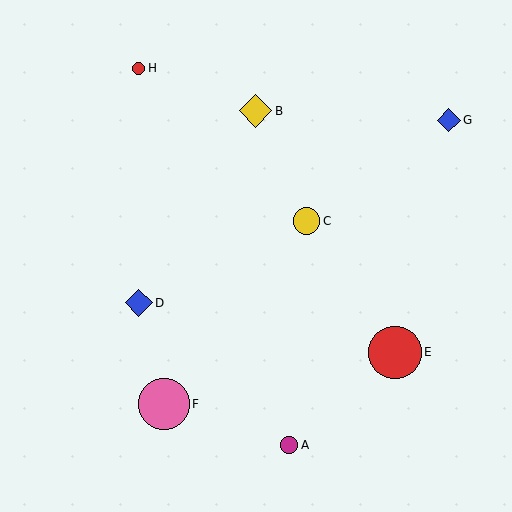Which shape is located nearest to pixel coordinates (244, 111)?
The yellow diamond (labeled B) at (255, 111) is nearest to that location.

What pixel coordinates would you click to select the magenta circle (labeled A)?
Click at (289, 445) to select the magenta circle A.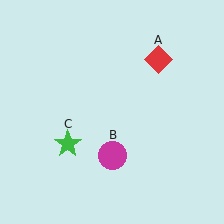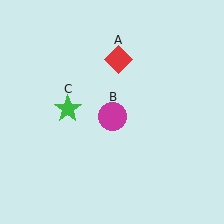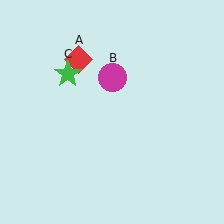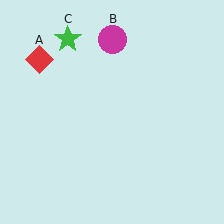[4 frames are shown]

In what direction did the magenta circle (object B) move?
The magenta circle (object B) moved up.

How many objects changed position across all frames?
3 objects changed position: red diamond (object A), magenta circle (object B), green star (object C).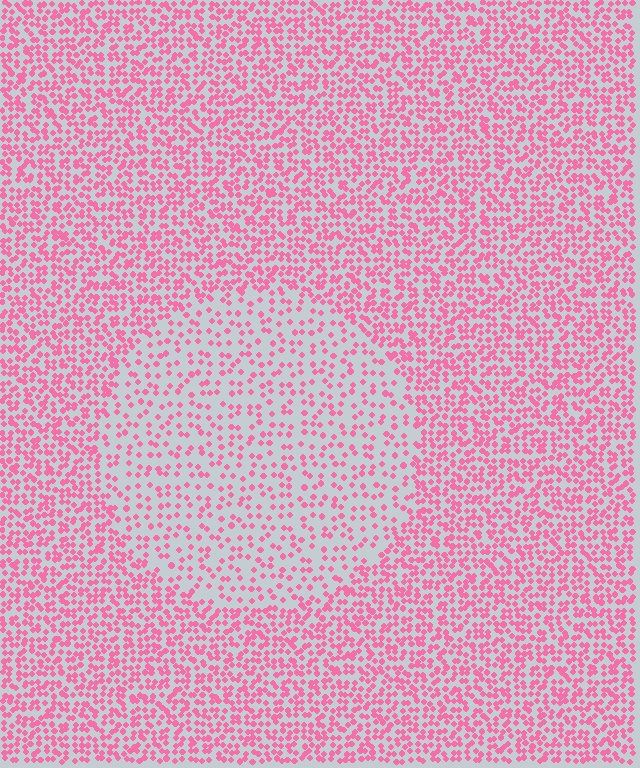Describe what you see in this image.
The image contains small pink elements arranged at two different densities. A circle-shaped region is visible where the elements are less densely packed than the surrounding area.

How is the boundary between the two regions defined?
The boundary is defined by a change in element density (approximately 2.1x ratio). All elements are the same color, size, and shape.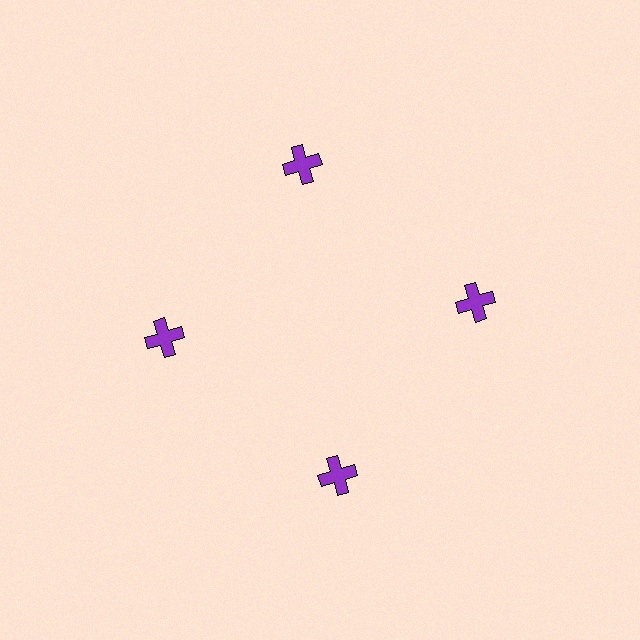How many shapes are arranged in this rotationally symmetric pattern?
There are 4 shapes, arranged in 4 groups of 1.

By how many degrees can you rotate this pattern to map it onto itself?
The pattern maps onto itself every 90 degrees of rotation.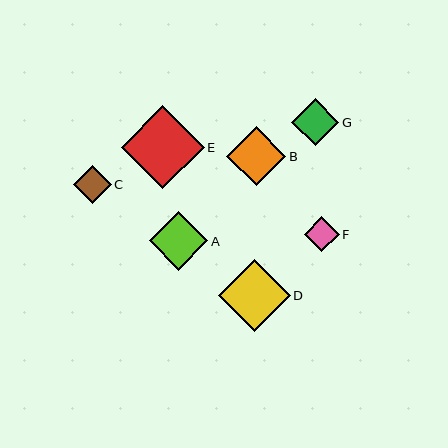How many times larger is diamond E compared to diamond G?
Diamond E is approximately 1.8 times the size of diamond G.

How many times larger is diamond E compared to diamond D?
Diamond E is approximately 1.2 times the size of diamond D.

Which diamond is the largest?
Diamond E is the largest with a size of approximately 83 pixels.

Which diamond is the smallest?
Diamond F is the smallest with a size of approximately 35 pixels.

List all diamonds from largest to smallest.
From largest to smallest: E, D, B, A, G, C, F.